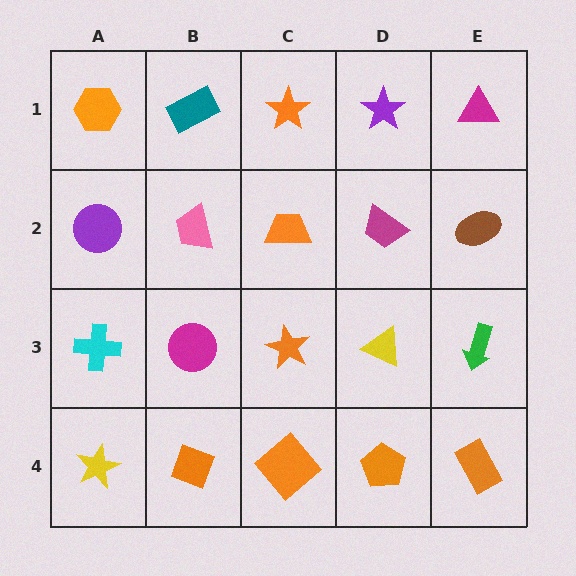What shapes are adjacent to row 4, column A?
A cyan cross (row 3, column A), an orange diamond (row 4, column B).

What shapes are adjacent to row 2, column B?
A teal rectangle (row 1, column B), a magenta circle (row 3, column B), a purple circle (row 2, column A), an orange trapezoid (row 2, column C).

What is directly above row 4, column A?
A cyan cross.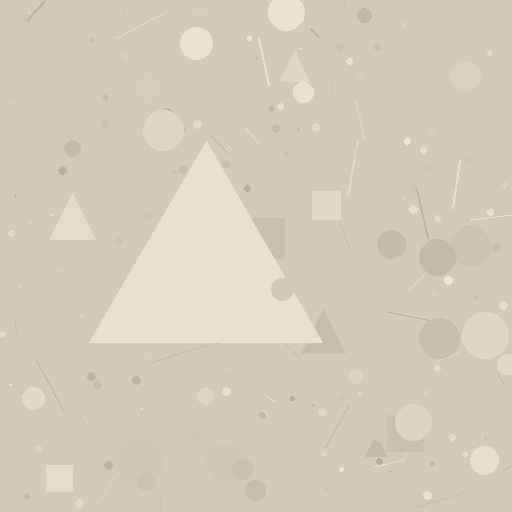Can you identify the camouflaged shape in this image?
The camouflaged shape is a triangle.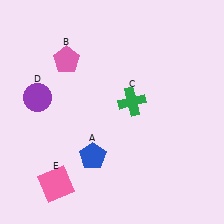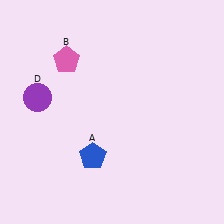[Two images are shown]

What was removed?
The green cross (C), the pink square (E) were removed in Image 2.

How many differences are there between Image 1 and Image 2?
There are 2 differences between the two images.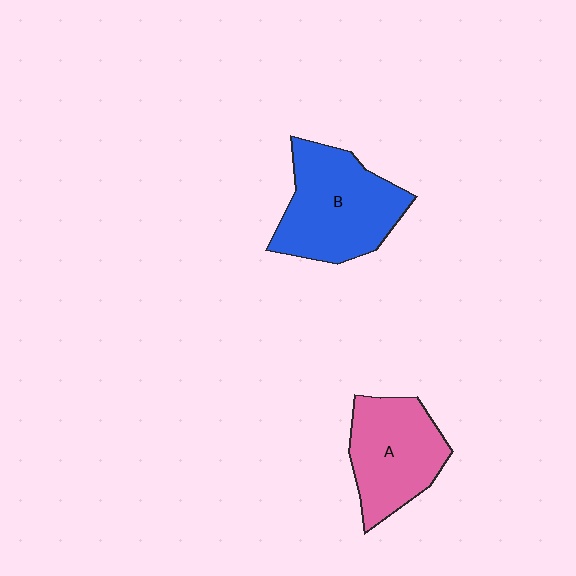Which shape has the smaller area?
Shape A (pink).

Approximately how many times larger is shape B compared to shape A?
Approximately 1.2 times.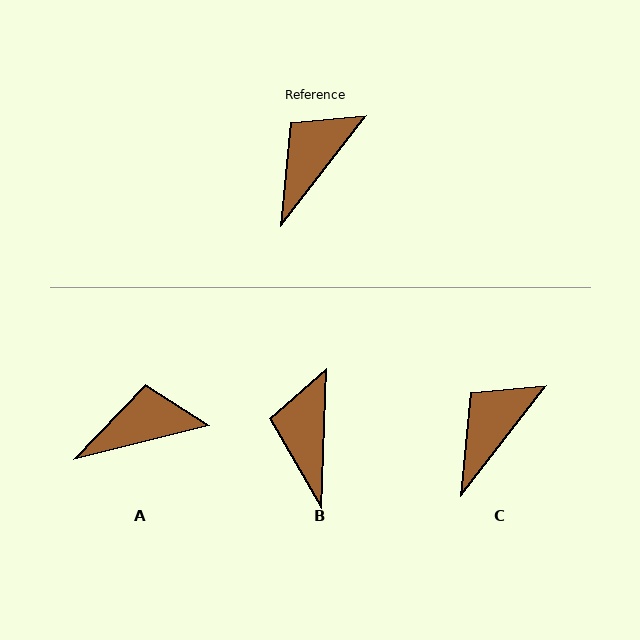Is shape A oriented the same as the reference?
No, it is off by about 38 degrees.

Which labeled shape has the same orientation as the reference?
C.